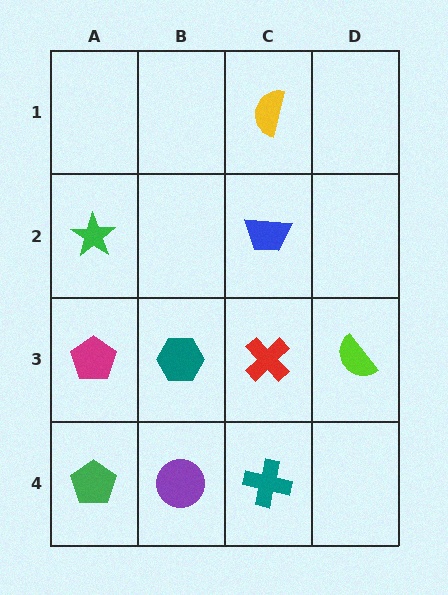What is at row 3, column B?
A teal hexagon.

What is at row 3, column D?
A lime semicircle.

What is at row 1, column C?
A yellow semicircle.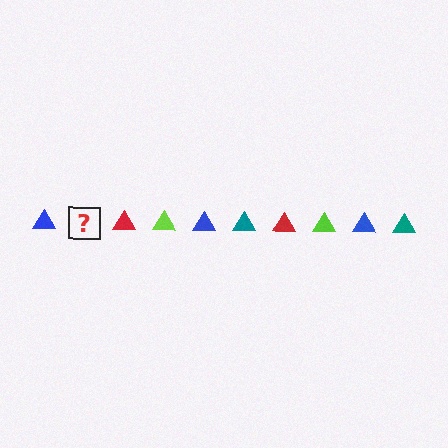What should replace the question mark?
The question mark should be replaced with a teal triangle.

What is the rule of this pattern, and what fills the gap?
The rule is that the pattern cycles through blue, teal, red, lime triangles. The gap should be filled with a teal triangle.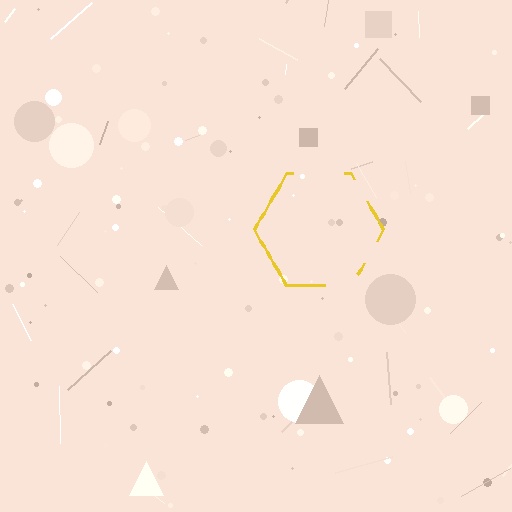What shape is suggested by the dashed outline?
The dashed outline suggests a hexagon.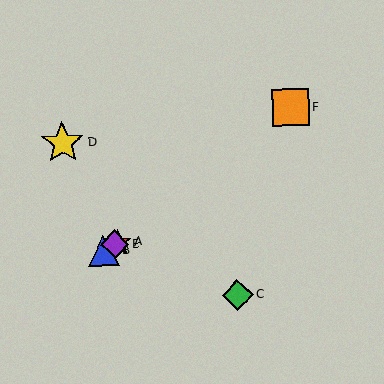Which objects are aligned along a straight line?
Objects A, B, E are aligned along a straight line.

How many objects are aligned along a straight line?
3 objects (A, B, E) are aligned along a straight line.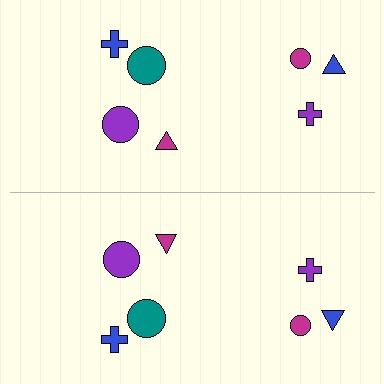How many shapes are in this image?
There are 14 shapes in this image.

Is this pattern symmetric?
Yes, this pattern has bilateral (reflection) symmetry.